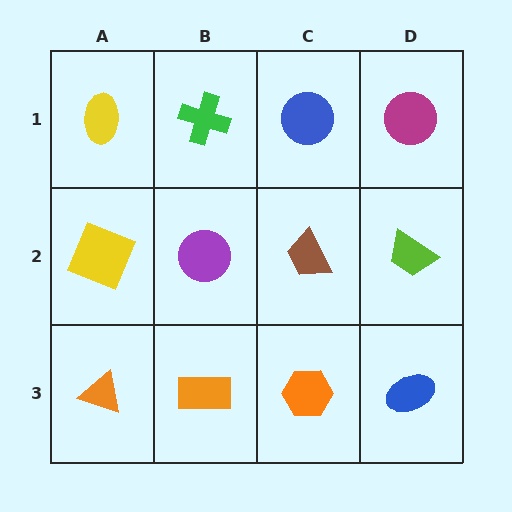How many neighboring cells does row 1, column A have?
2.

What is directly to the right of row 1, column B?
A blue circle.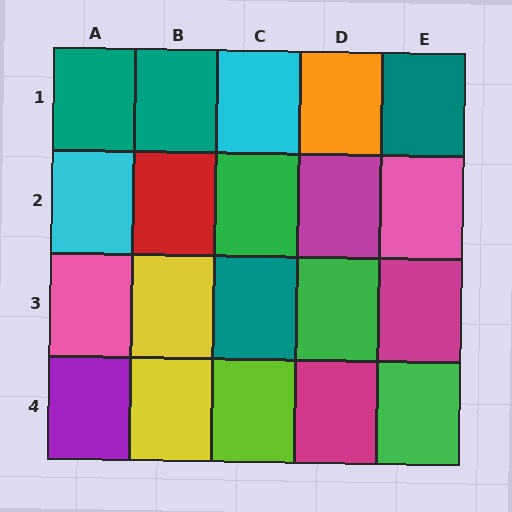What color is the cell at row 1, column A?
Teal.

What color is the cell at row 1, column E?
Teal.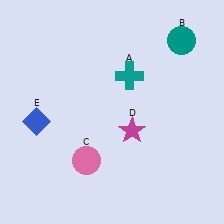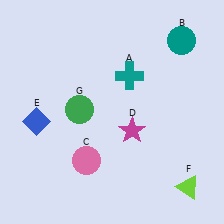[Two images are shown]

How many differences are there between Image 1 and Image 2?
There are 2 differences between the two images.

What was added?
A lime triangle (F), a green circle (G) were added in Image 2.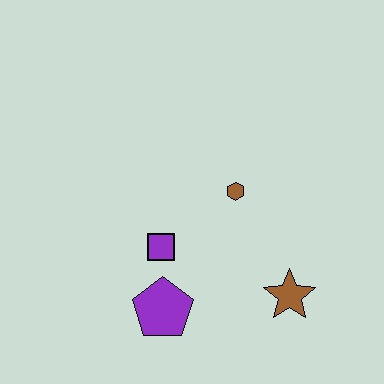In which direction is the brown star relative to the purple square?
The brown star is to the right of the purple square.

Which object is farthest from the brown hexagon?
The purple pentagon is farthest from the brown hexagon.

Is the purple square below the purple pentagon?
No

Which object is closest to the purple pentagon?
The purple square is closest to the purple pentagon.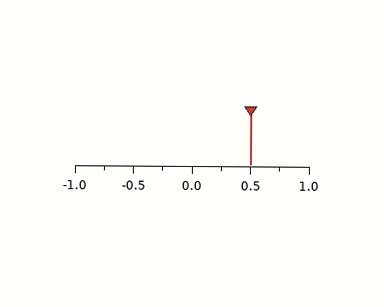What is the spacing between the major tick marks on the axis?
The major ticks are spaced 0.5 apart.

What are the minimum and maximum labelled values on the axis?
The axis runs from -1.0 to 1.0.